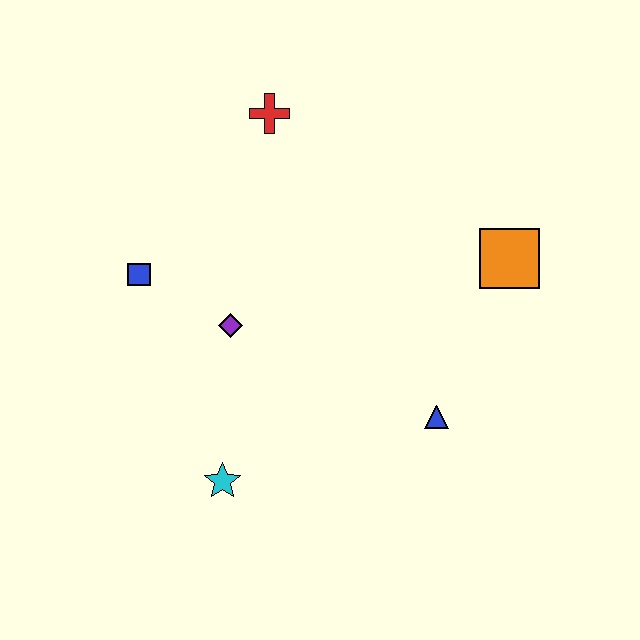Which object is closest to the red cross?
The blue square is closest to the red cross.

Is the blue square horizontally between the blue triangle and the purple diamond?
No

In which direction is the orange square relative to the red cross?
The orange square is to the right of the red cross.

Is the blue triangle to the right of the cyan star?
Yes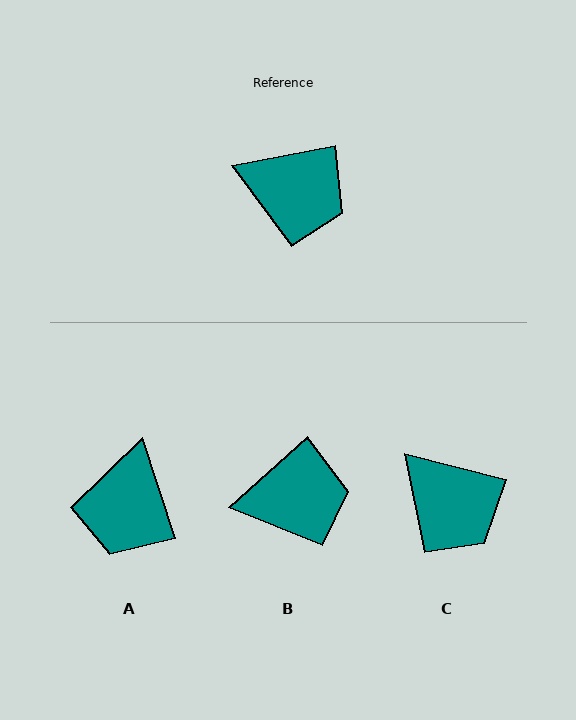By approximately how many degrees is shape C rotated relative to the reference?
Approximately 25 degrees clockwise.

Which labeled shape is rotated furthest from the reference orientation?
A, about 82 degrees away.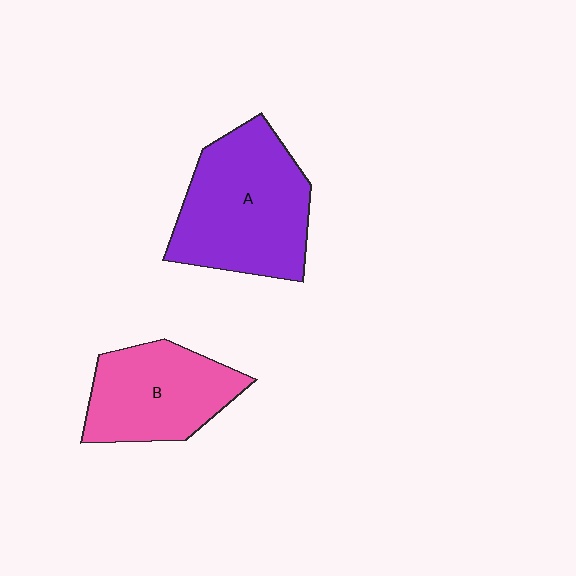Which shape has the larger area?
Shape A (purple).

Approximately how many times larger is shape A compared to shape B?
Approximately 1.3 times.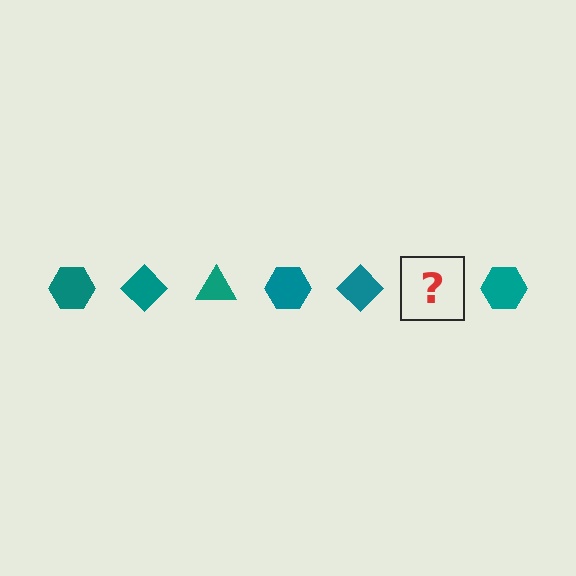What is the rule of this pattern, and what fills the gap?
The rule is that the pattern cycles through hexagon, diamond, triangle shapes in teal. The gap should be filled with a teal triangle.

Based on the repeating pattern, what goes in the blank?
The blank should be a teal triangle.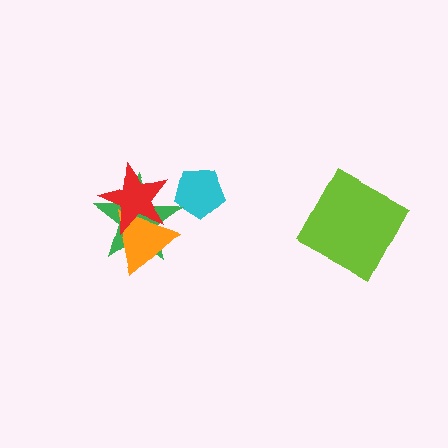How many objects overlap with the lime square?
0 objects overlap with the lime square.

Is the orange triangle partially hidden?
Yes, it is partially covered by another shape.